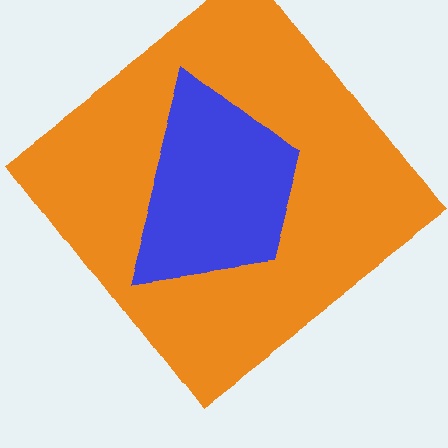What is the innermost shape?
The blue trapezoid.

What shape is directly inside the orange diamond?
The blue trapezoid.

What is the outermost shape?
The orange diamond.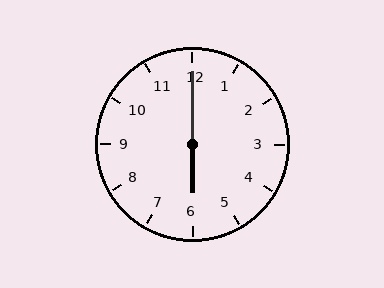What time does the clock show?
6:00.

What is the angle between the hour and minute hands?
Approximately 180 degrees.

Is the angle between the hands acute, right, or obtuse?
It is obtuse.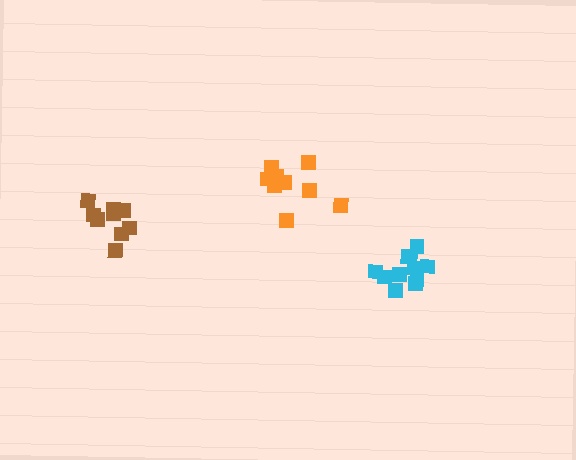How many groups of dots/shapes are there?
There are 3 groups.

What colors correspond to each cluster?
The clusters are colored: cyan, brown, orange.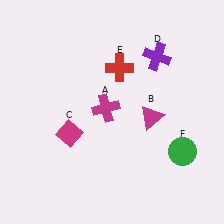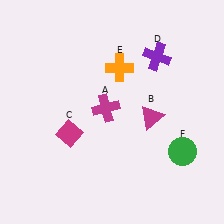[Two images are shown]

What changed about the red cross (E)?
In Image 1, E is red. In Image 2, it changed to orange.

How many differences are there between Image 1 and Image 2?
There is 1 difference between the two images.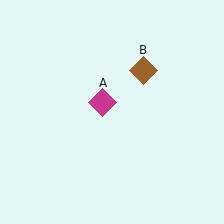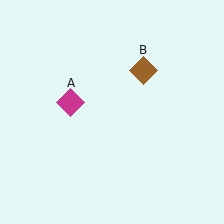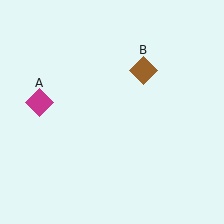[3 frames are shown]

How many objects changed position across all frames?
1 object changed position: magenta diamond (object A).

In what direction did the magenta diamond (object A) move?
The magenta diamond (object A) moved left.